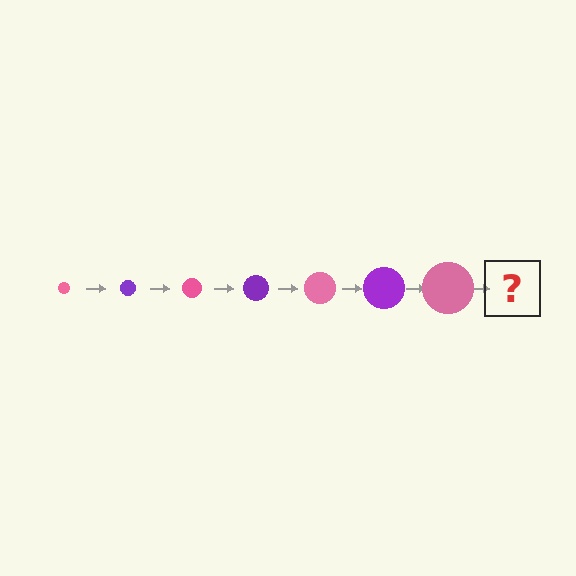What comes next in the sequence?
The next element should be a purple circle, larger than the previous one.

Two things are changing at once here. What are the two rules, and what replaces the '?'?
The two rules are that the circle grows larger each step and the color cycles through pink and purple. The '?' should be a purple circle, larger than the previous one.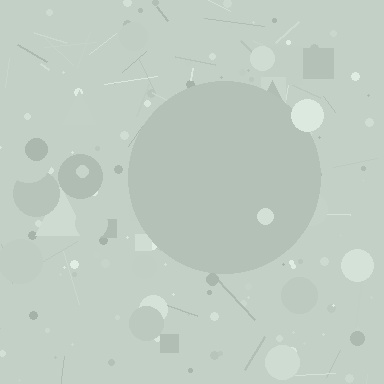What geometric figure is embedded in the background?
A circle is embedded in the background.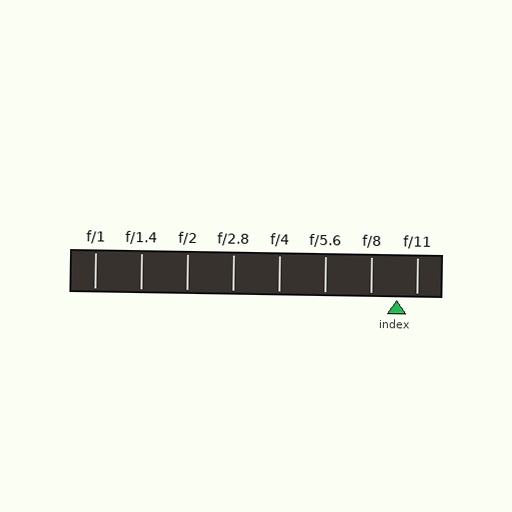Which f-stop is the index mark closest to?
The index mark is closest to f/11.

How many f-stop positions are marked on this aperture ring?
There are 8 f-stop positions marked.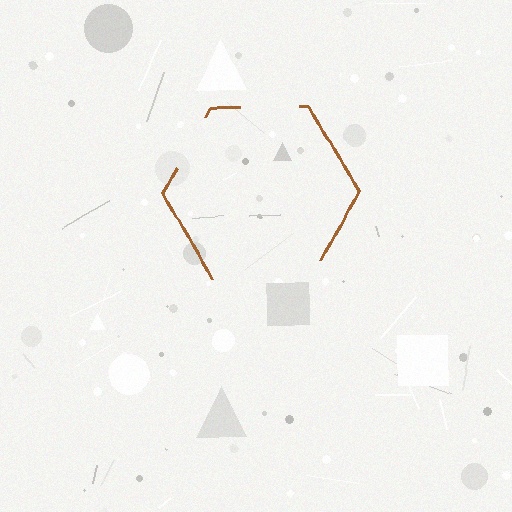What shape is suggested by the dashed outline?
The dashed outline suggests a hexagon.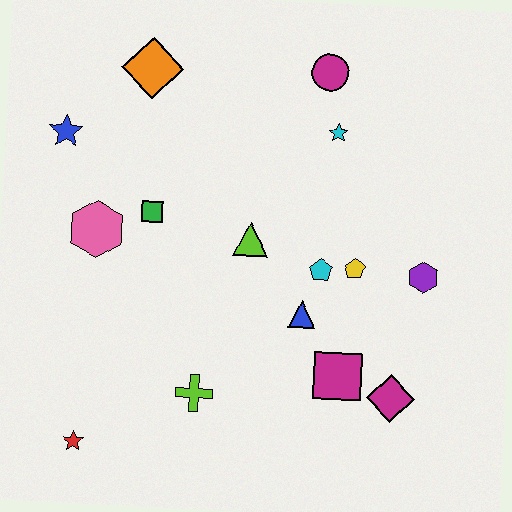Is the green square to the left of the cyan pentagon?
Yes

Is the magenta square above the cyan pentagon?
No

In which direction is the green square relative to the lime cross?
The green square is above the lime cross.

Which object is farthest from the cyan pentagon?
The red star is farthest from the cyan pentagon.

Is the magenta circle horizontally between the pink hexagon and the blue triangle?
No